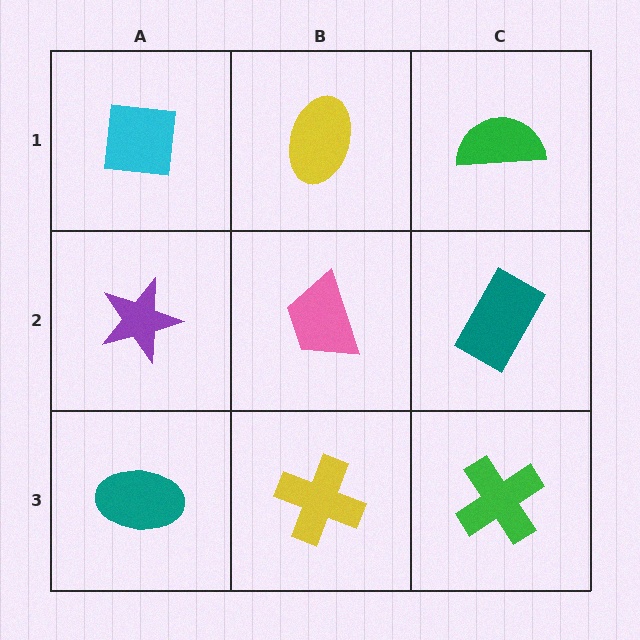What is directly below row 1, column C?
A teal rectangle.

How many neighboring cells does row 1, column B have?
3.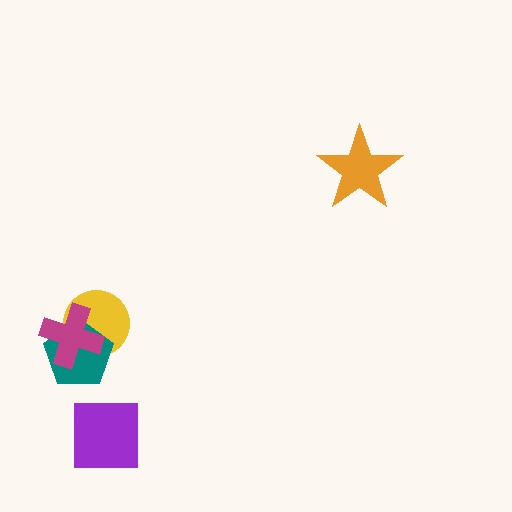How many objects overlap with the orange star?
0 objects overlap with the orange star.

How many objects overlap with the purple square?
0 objects overlap with the purple square.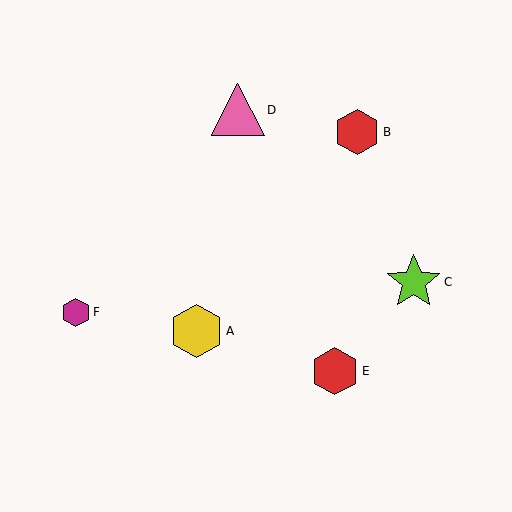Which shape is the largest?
The lime star (labeled C) is the largest.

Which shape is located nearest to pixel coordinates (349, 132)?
The red hexagon (labeled B) at (357, 132) is nearest to that location.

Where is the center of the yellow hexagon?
The center of the yellow hexagon is at (196, 331).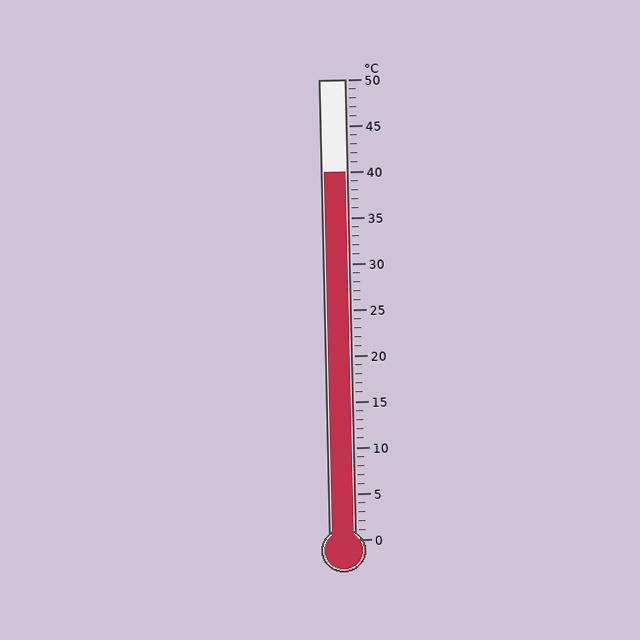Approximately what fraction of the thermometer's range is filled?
The thermometer is filled to approximately 80% of its range.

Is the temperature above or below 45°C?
The temperature is below 45°C.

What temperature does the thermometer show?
The thermometer shows approximately 40°C.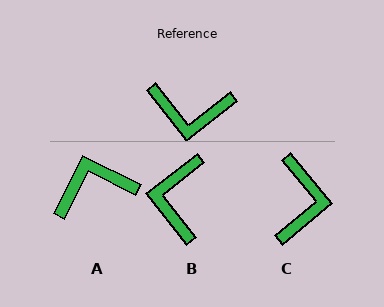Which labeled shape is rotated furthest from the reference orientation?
A, about 155 degrees away.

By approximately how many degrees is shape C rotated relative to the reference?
Approximately 92 degrees counter-clockwise.